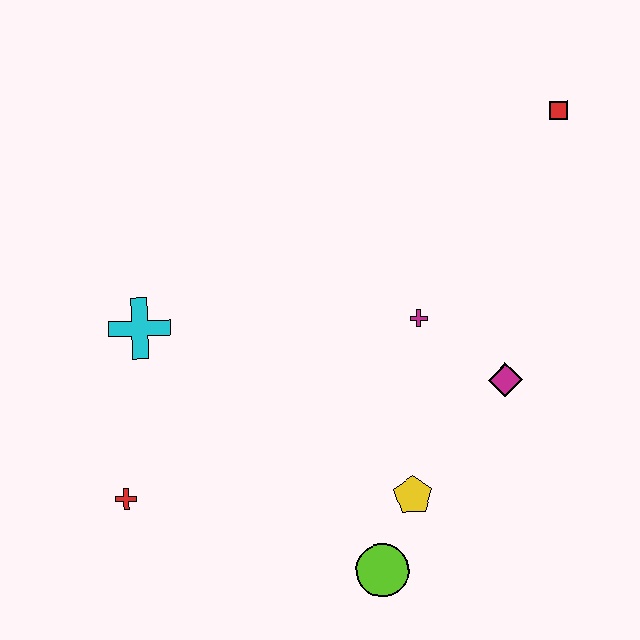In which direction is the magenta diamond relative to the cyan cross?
The magenta diamond is to the right of the cyan cross.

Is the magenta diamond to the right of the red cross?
Yes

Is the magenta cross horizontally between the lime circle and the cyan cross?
No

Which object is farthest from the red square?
The red cross is farthest from the red square.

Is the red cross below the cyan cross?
Yes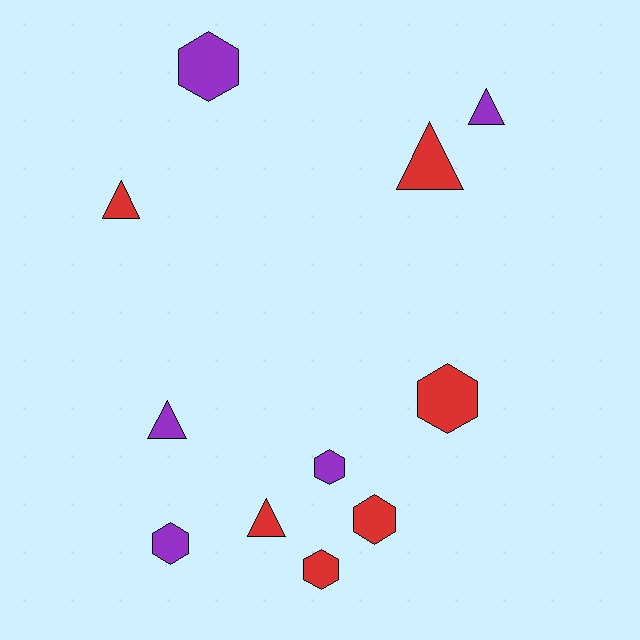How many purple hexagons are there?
There are 3 purple hexagons.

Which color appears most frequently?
Red, with 6 objects.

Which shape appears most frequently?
Hexagon, with 6 objects.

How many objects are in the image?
There are 11 objects.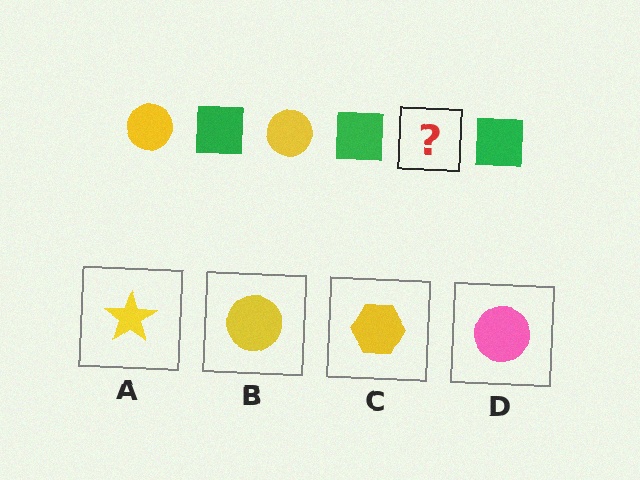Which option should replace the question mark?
Option B.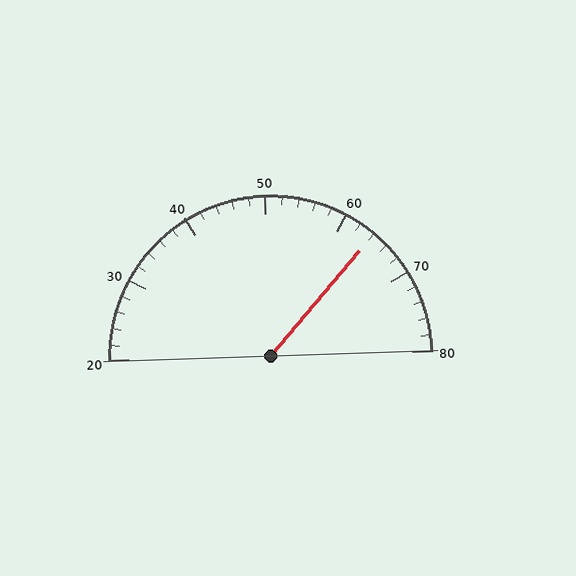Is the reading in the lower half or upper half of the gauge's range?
The reading is in the upper half of the range (20 to 80).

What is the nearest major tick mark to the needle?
The nearest major tick mark is 60.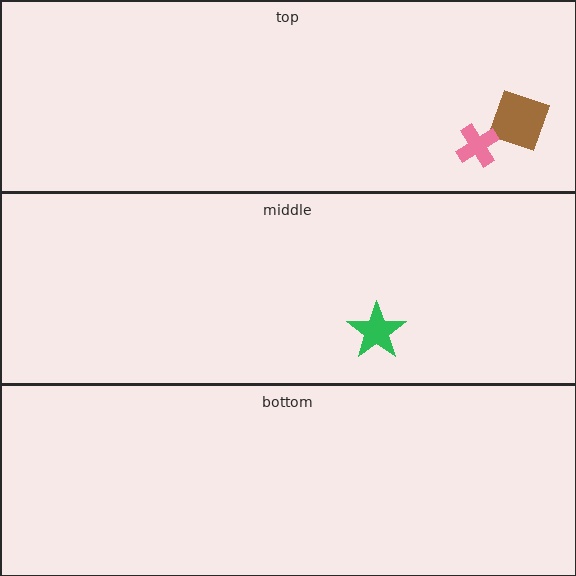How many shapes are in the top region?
2.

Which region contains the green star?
The middle region.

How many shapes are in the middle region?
1.